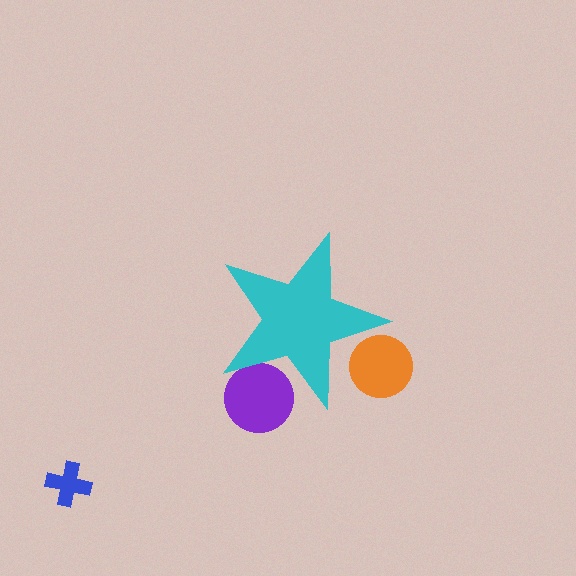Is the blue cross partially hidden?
No, the blue cross is fully visible.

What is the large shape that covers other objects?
A cyan star.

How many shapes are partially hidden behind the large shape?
2 shapes are partially hidden.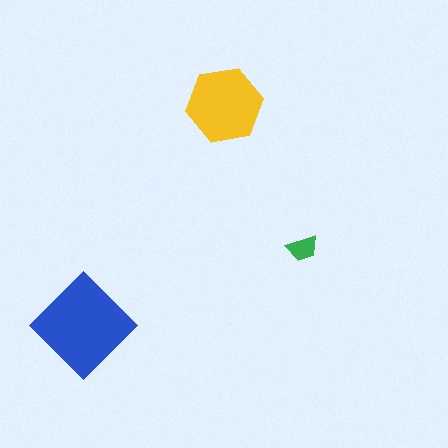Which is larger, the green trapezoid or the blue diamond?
The blue diamond.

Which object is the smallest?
The green trapezoid.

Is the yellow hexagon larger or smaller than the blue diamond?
Smaller.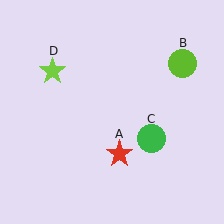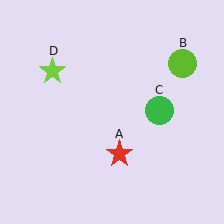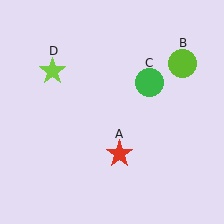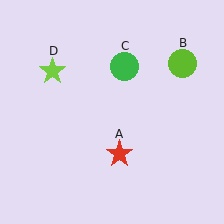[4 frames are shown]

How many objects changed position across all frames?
1 object changed position: green circle (object C).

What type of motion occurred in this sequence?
The green circle (object C) rotated counterclockwise around the center of the scene.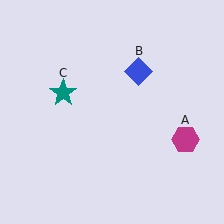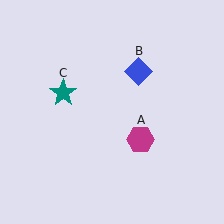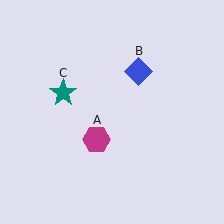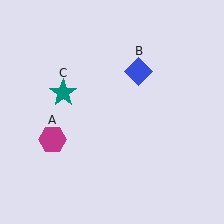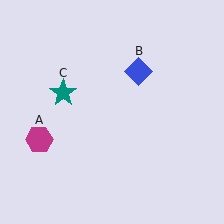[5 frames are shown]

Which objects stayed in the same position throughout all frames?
Blue diamond (object B) and teal star (object C) remained stationary.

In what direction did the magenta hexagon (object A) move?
The magenta hexagon (object A) moved left.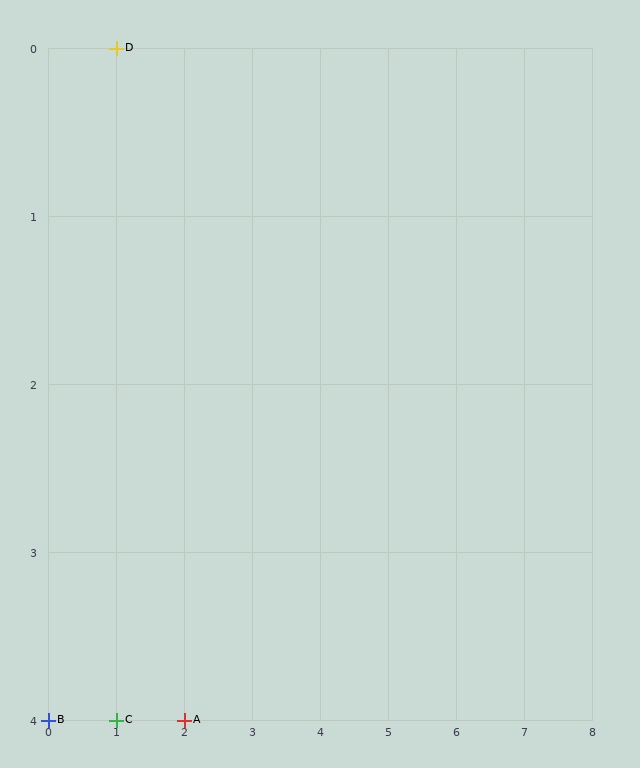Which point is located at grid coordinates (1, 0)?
Point D is at (1, 0).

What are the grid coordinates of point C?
Point C is at grid coordinates (1, 4).